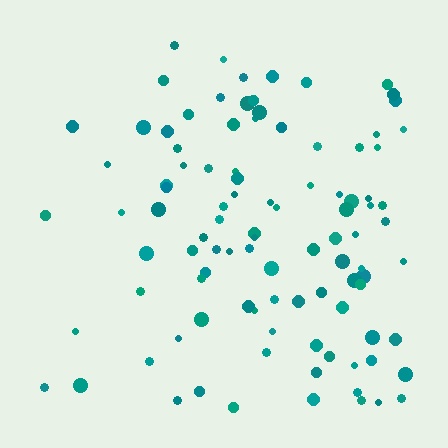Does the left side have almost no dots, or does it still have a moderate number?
Still a moderate number, just noticeably fewer than the right.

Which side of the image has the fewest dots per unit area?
The left.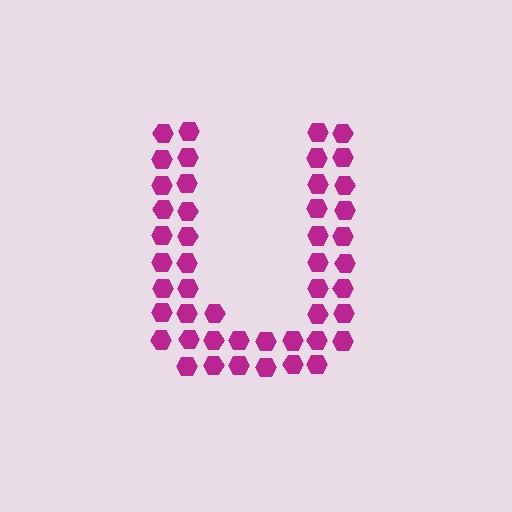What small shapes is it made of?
It is made of small hexagons.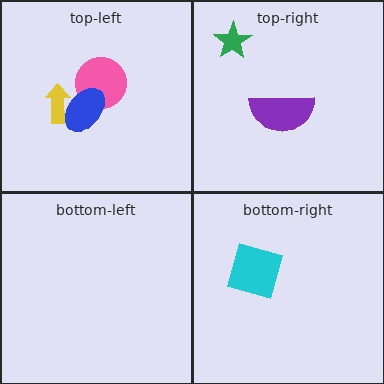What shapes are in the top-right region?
The green star, the purple semicircle.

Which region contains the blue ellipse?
The top-left region.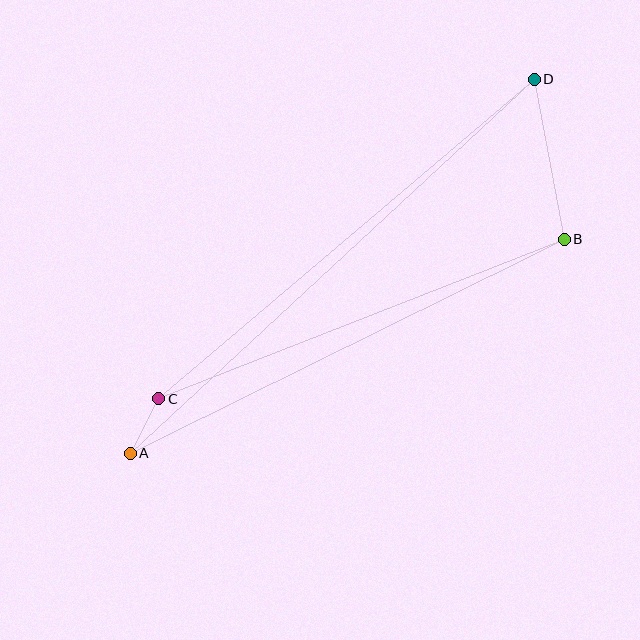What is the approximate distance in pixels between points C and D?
The distance between C and D is approximately 493 pixels.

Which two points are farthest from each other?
Points A and D are farthest from each other.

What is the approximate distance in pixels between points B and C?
The distance between B and C is approximately 436 pixels.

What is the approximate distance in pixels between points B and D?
The distance between B and D is approximately 162 pixels.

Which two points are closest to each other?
Points A and C are closest to each other.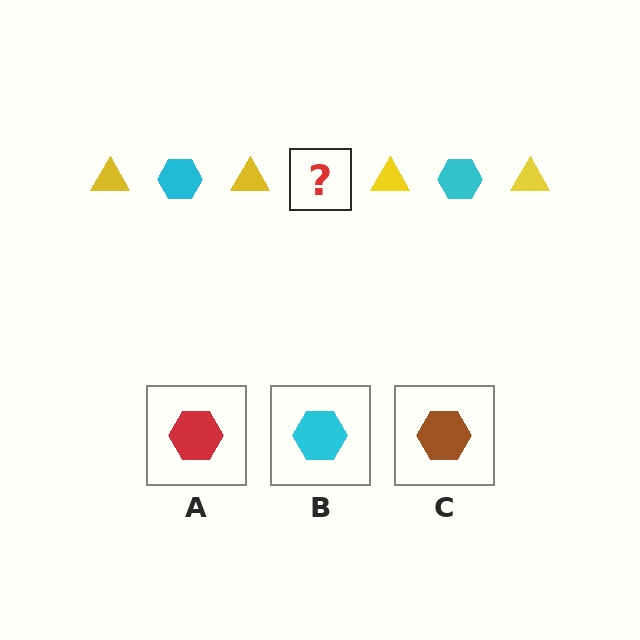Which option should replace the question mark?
Option B.